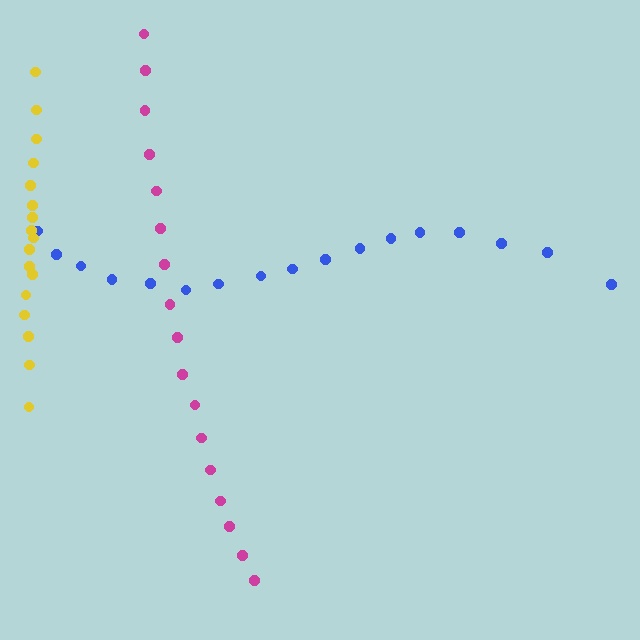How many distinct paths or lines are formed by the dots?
There are 3 distinct paths.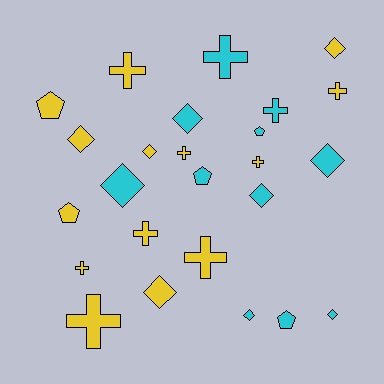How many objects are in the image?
There are 25 objects.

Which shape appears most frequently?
Cross, with 10 objects.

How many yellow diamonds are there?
There are 4 yellow diamonds.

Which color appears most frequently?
Yellow, with 14 objects.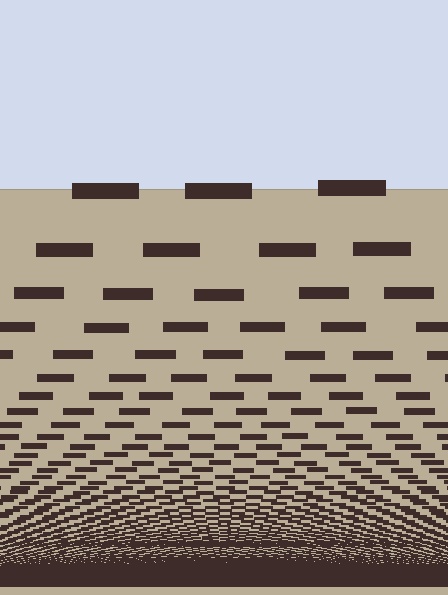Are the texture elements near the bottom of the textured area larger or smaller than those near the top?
Smaller. The gradient is inverted — elements near the bottom are smaller and denser.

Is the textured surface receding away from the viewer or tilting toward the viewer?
The surface appears to tilt toward the viewer. Texture elements get larger and sparser toward the top.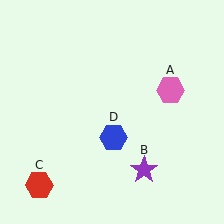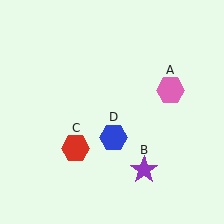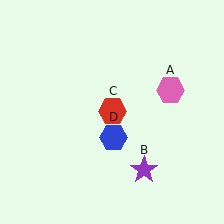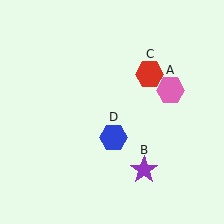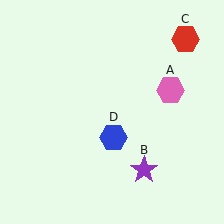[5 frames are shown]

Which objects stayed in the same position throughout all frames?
Pink hexagon (object A) and purple star (object B) and blue hexagon (object D) remained stationary.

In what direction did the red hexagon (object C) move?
The red hexagon (object C) moved up and to the right.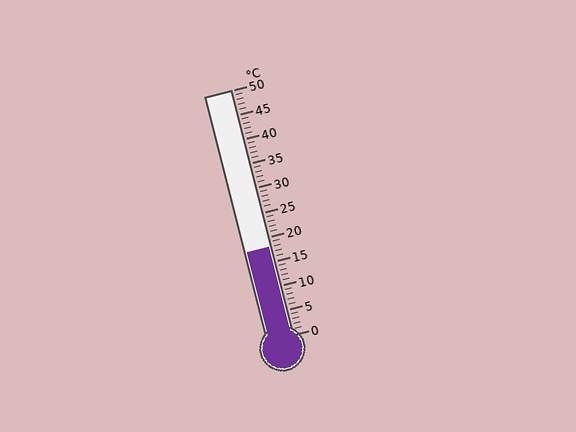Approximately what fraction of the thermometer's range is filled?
The thermometer is filled to approximately 35% of its range.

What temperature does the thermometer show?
The thermometer shows approximately 18°C.